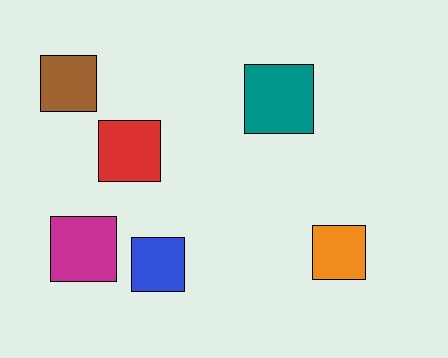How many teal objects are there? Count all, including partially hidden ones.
There is 1 teal object.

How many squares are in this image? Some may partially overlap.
There are 6 squares.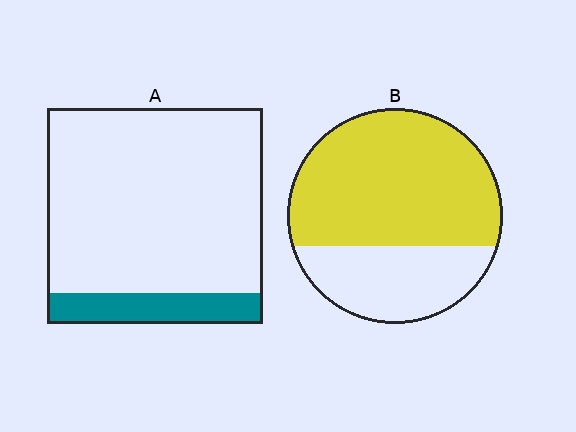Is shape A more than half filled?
No.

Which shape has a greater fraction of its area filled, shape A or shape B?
Shape B.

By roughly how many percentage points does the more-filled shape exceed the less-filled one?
By roughly 55 percentage points (B over A).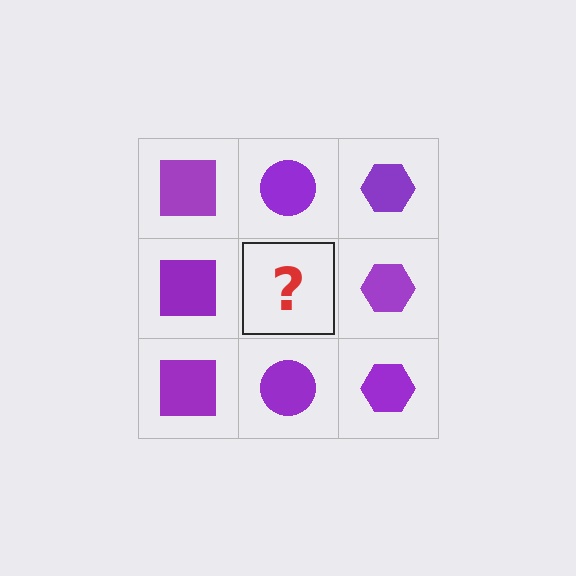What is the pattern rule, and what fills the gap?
The rule is that each column has a consistent shape. The gap should be filled with a purple circle.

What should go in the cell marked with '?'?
The missing cell should contain a purple circle.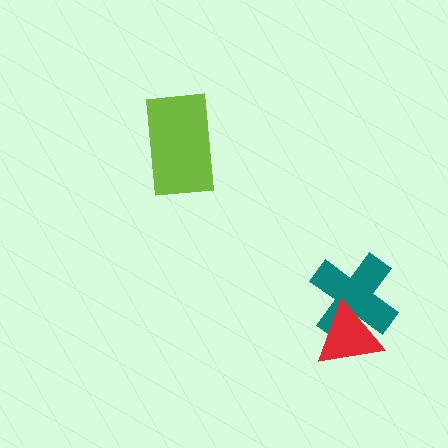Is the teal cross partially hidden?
Yes, it is partially covered by another shape.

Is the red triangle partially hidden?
No, no other shape covers it.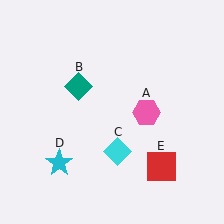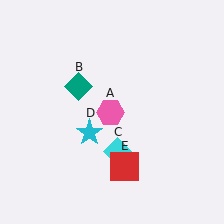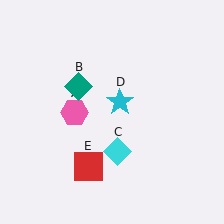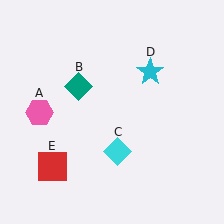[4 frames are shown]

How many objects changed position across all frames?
3 objects changed position: pink hexagon (object A), cyan star (object D), red square (object E).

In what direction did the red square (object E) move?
The red square (object E) moved left.